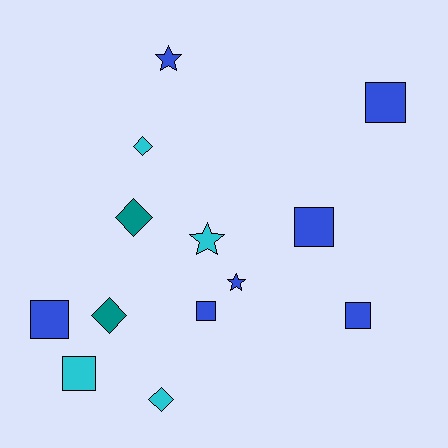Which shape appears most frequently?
Square, with 6 objects.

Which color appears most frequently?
Blue, with 7 objects.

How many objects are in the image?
There are 13 objects.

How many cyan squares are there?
There is 1 cyan square.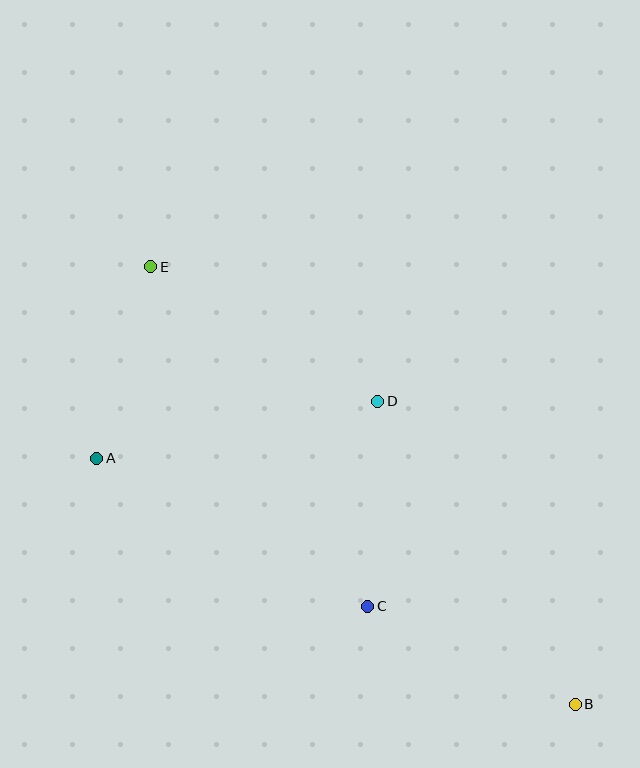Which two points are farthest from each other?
Points B and E are farthest from each other.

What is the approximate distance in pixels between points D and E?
The distance between D and E is approximately 264 pixels.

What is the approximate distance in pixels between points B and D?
The distance between B and D is approximately 361 pixels.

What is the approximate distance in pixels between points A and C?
The distance between A and C is approximately 309 pixels.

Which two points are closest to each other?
Points A and E are closest to each other.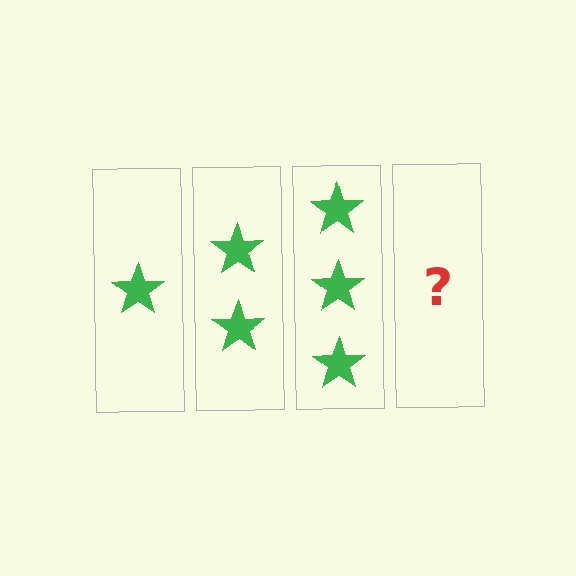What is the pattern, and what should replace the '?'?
The pattern is that each step adds one more star. The '?' should be 4 stars.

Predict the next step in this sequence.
The next step is 4 stars.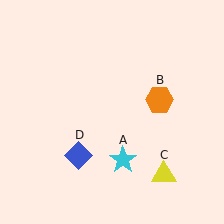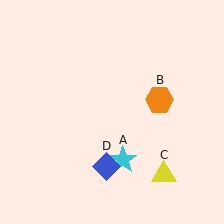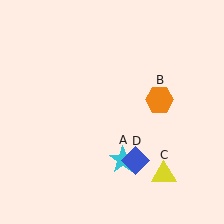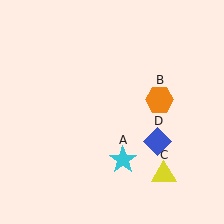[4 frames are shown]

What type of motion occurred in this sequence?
The blue diamond (object D) rotated counterclockwise around the center of the scene.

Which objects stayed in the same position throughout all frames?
Cyan star (object A) and orange hexagon (object B) and yellow triangle (object C) remained stationary.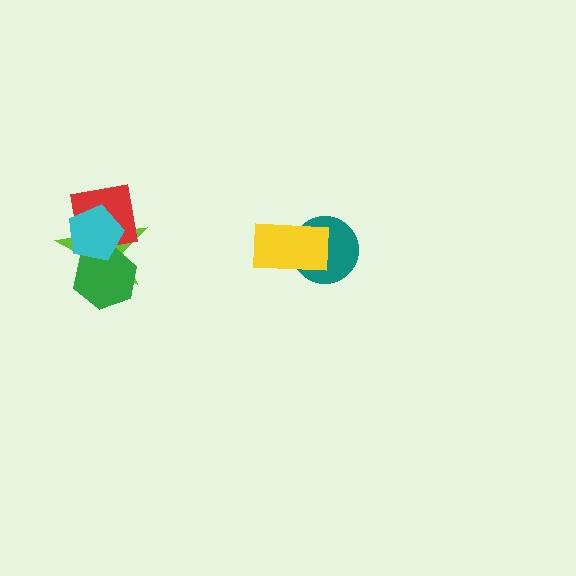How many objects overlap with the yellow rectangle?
1 object overlaps with the yellow rectangle.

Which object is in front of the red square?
The cyan pentagon is in front of the red square.